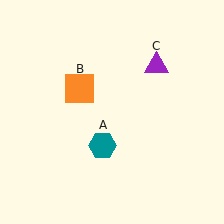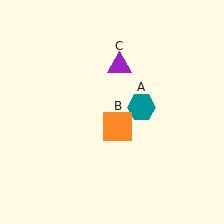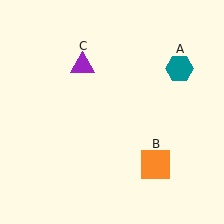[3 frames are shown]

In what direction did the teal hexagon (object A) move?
The teal hexagon (object A) moved up and to the right.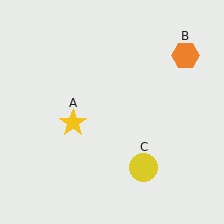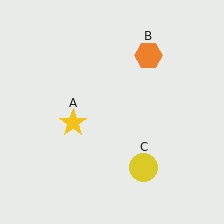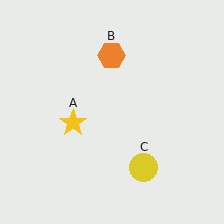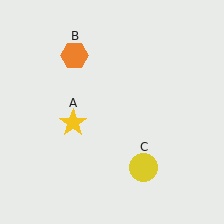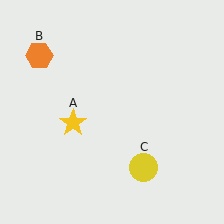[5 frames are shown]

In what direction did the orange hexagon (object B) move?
The orange hexagon (object B) moved left.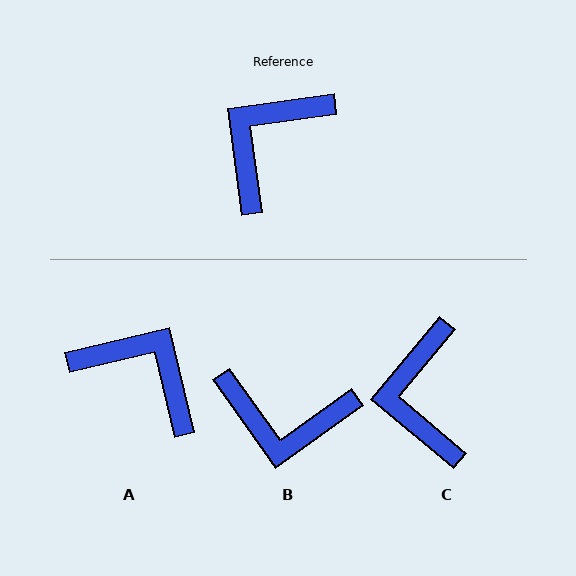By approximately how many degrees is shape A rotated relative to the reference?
Approximately 85 degrees clockwise.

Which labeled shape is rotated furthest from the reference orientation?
B, about 117 degrees away.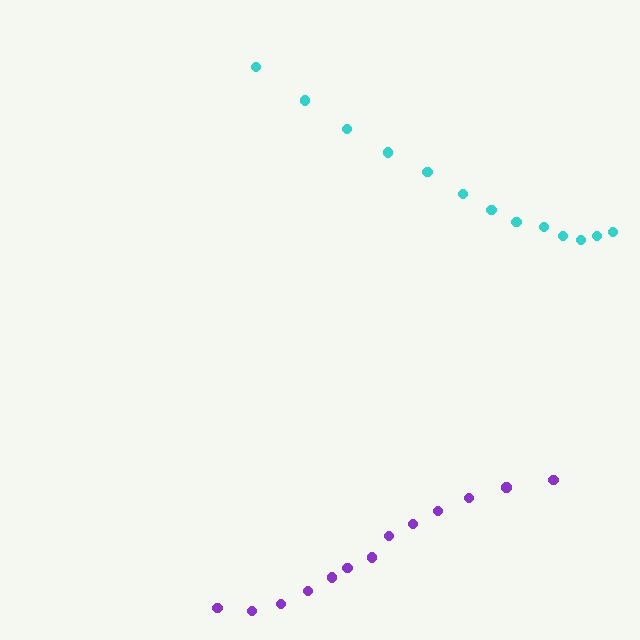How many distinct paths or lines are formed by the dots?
There are 2 distinct paths.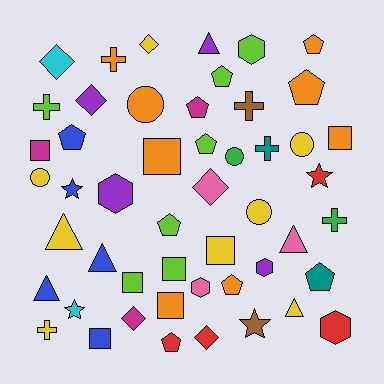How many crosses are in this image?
There are 6 crosses.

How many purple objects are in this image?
There are 4 purple objects.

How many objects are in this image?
There are 50 objects.